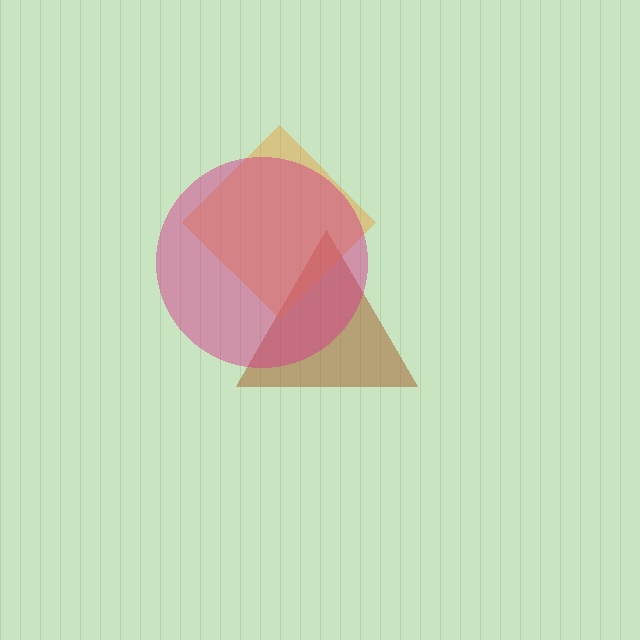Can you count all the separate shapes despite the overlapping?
Yes, there are 3 separate shapes.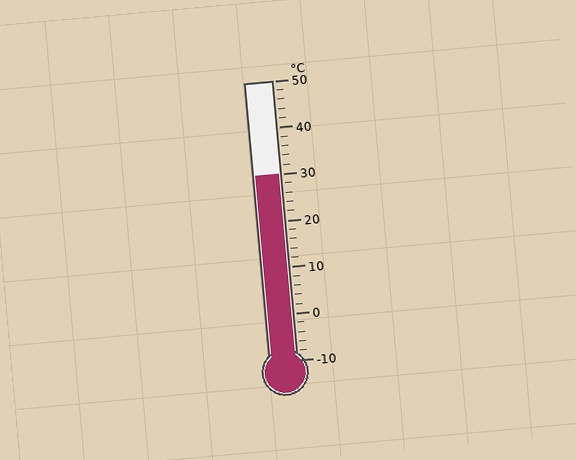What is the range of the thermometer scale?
The thermometer scale ranges from -10°C to 50°C.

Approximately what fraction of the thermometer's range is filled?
The thermometer is filled to approximately 65% of its range.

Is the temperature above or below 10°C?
The temperature is above 10°C.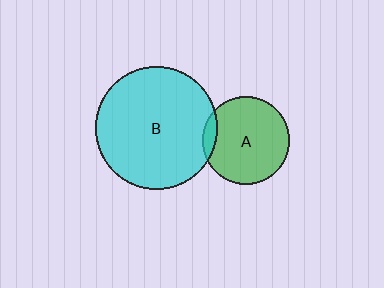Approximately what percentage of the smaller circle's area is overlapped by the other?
Approximately 10%.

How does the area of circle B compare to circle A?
Approximately 1.9 times.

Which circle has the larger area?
Circle B (cyan).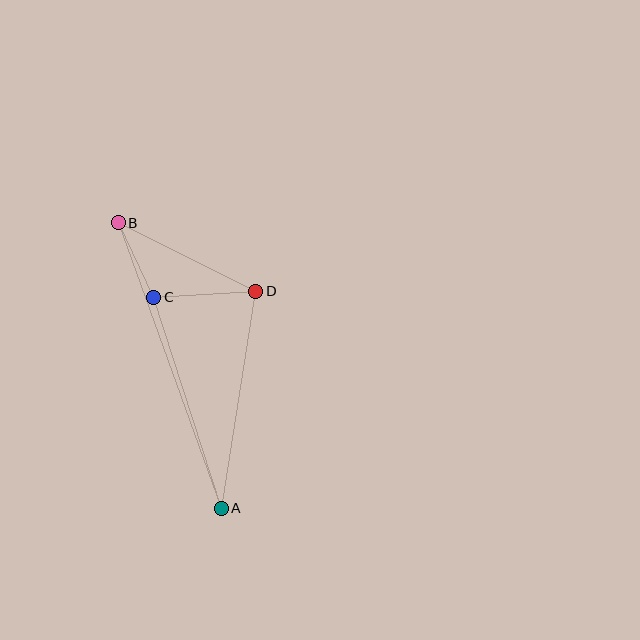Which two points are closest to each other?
Points B and C are closest to each other.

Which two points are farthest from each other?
Points A and B are farthest from each other.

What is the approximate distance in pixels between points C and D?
The distance between C and D is approximately 102 pixels.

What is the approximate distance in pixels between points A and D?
The distance between A and D is approximately 220 pixels.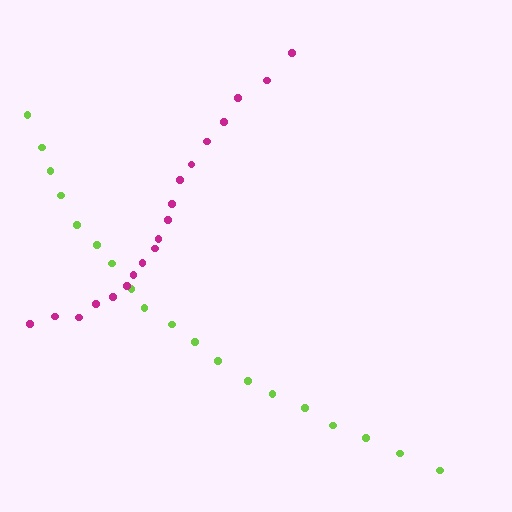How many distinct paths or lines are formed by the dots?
There are 2 distinct paths.